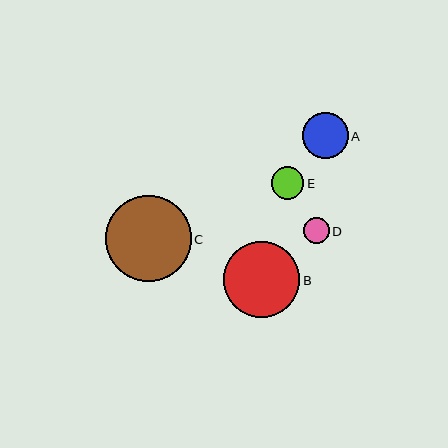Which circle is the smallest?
Circle D is the smallest with a size of approximately 26 pixels.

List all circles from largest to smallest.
From largest to smallest: C, B, A, E, D.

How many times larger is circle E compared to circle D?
Circle E is approximately 1.2 times the size of circle D.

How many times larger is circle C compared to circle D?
Circle C is approximately 3.3 times the size of circle D.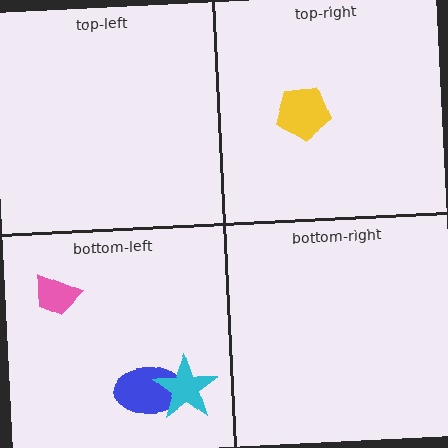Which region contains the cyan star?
The bottom-left region.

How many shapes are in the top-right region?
1.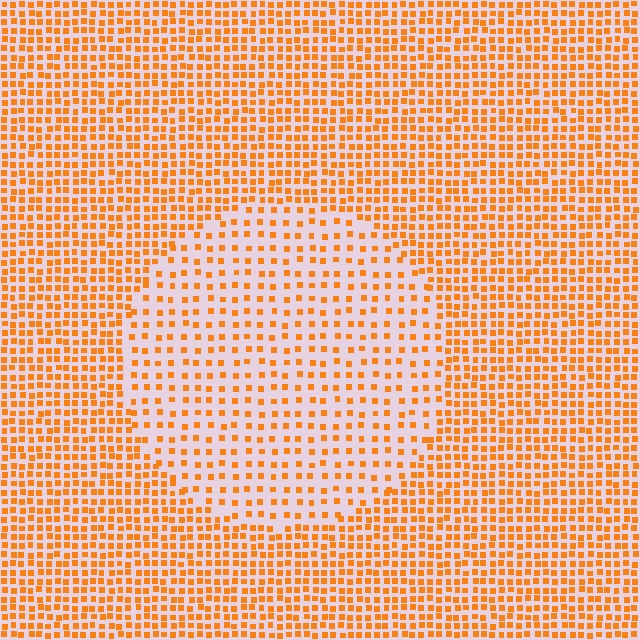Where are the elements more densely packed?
The elements are more densely packed outside the circle boundary.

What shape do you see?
I see a circle.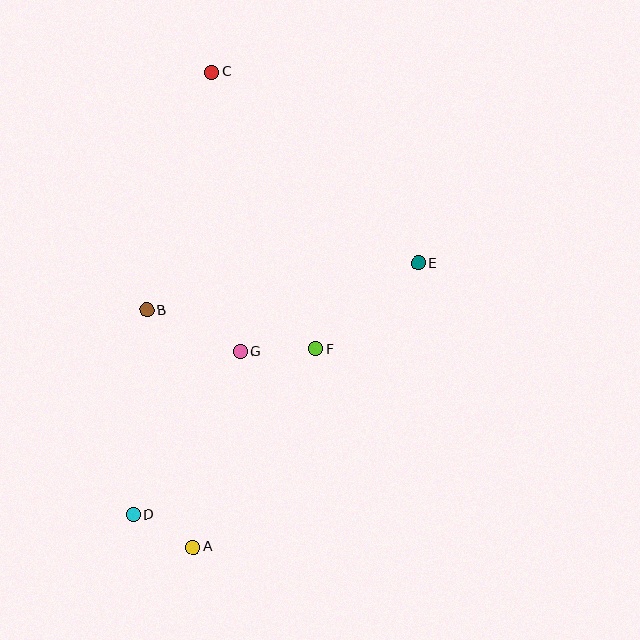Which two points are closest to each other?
Points A and D are closest to each other.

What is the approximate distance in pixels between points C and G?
The distance between C and G is approximately 281 pixels.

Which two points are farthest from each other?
Points A and C are farthest from each other.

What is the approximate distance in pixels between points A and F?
The distance between A and F is approximately 233 pixels.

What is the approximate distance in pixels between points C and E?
The distance between C and E is approximately 281 pixels.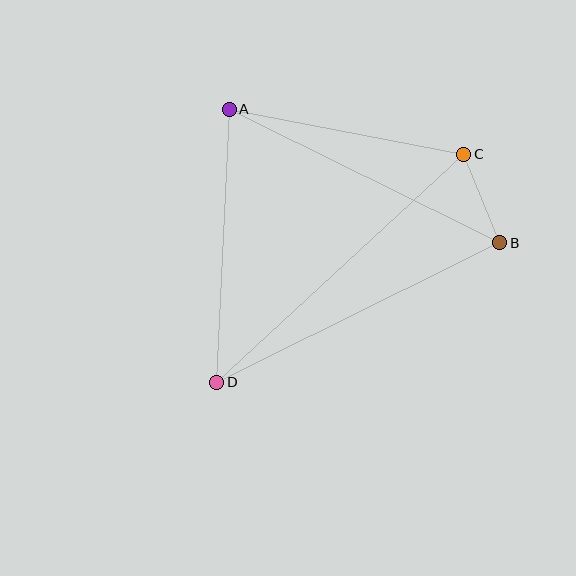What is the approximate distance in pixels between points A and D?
The distance between A and D is approximately 273 pixels.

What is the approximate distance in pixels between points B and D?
The distance between B and D is approximately 315 pixels.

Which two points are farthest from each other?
Points C and D are farthest from each other.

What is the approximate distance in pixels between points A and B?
The distance between A and B is approximately 302 pixels.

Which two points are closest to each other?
Points B and C are closest to each other.